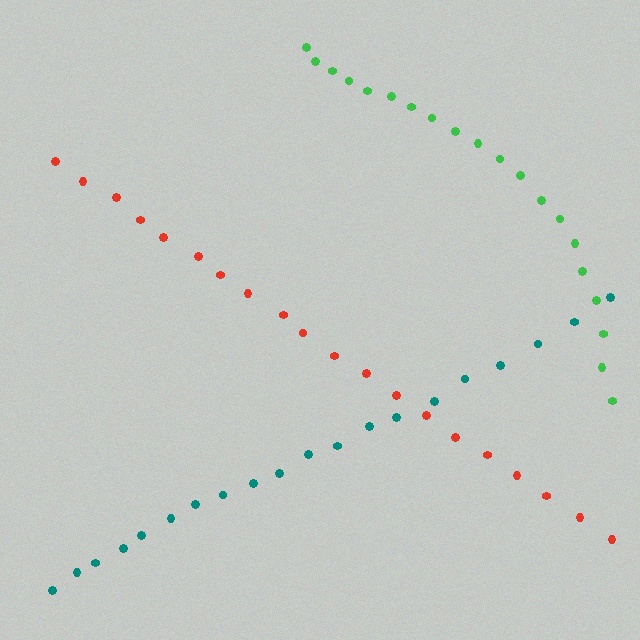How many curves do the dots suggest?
There are 3 distinct paths.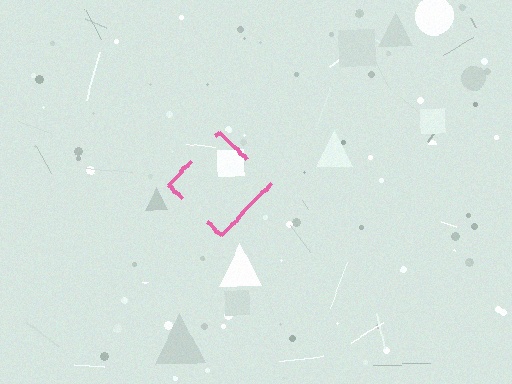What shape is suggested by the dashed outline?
The dashed outline suggests a diamond.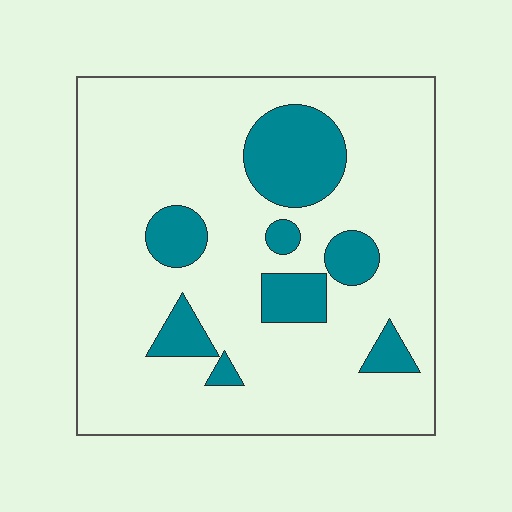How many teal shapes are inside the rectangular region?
8.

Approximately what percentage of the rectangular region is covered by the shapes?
Approximately 20%.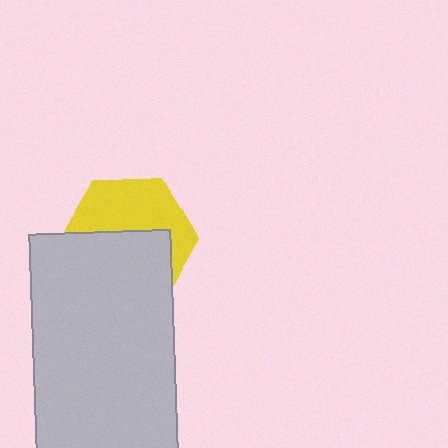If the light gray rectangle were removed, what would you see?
You would see the complete yellow hexagon.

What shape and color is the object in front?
The object in front is a light gray rectangle.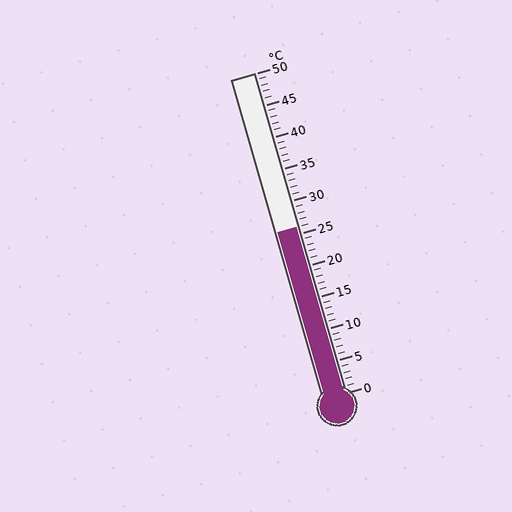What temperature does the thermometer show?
The thermometer shows approximately 26°C.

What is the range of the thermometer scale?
The thermometer scale ranges from 0°C to 50°C.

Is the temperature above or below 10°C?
The temperature is above 10°C.